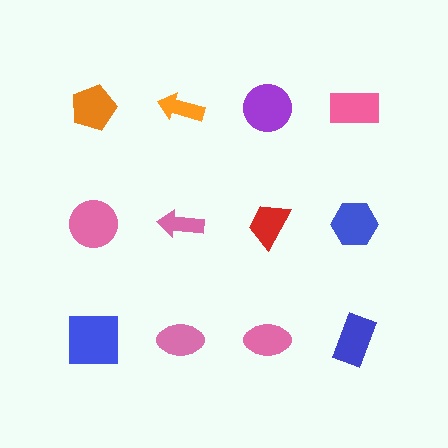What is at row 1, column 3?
A purple circle.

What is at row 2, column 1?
A pink circle.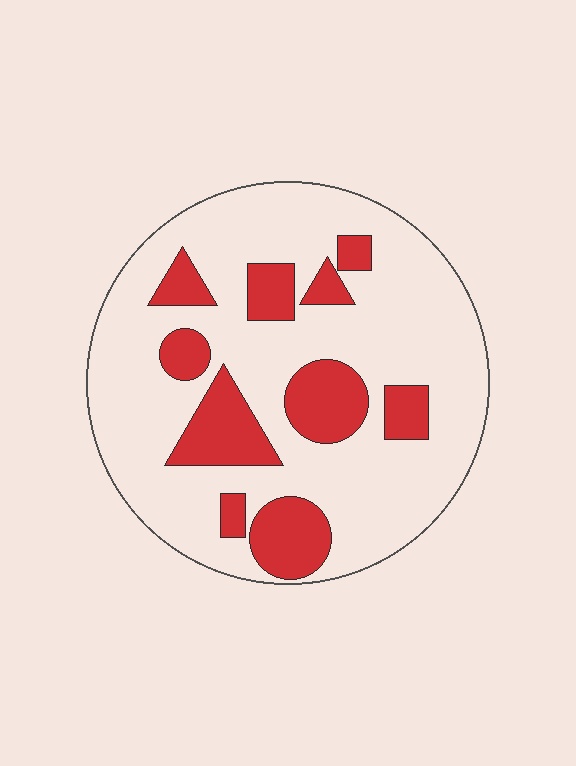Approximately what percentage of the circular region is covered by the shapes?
Approximately 25%.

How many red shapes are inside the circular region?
10.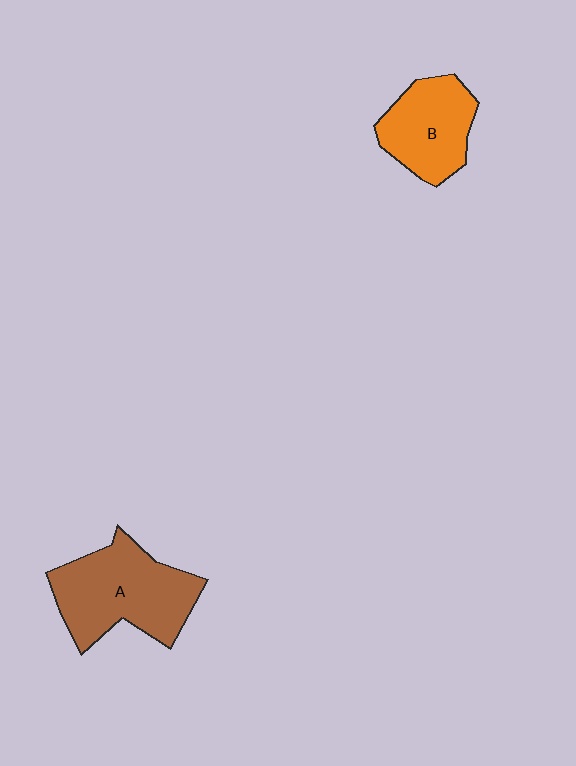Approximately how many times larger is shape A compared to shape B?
Approximately 1.4 times.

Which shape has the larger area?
Shape A (brown).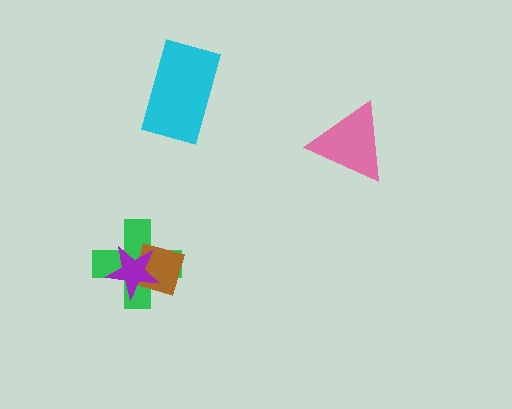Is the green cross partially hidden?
Yes, it is partially covered by another shape.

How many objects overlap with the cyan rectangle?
0 objects overlap with the cyan rectangle.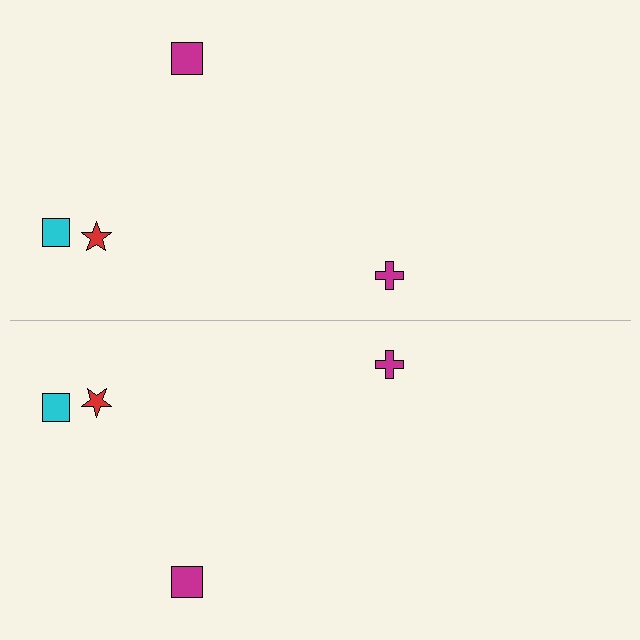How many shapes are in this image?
There are 8 shapes in this image.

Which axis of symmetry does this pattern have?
The pattern has a horizontal axis of symmetry running through the center of the image.